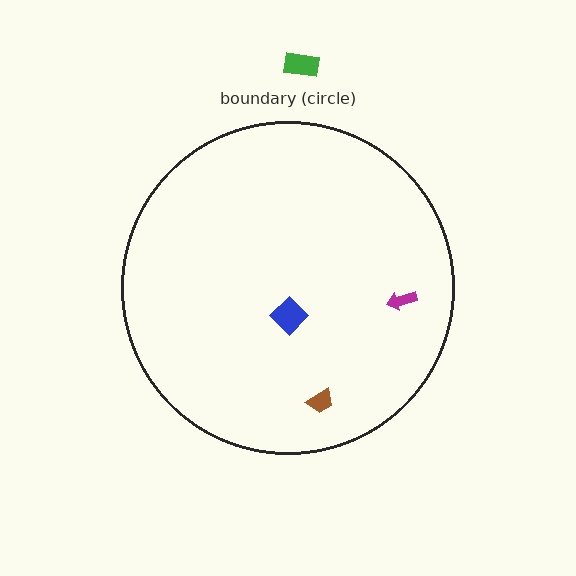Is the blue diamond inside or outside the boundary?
Inside.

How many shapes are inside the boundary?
3 inside, 1 outside.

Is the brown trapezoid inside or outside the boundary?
Inside.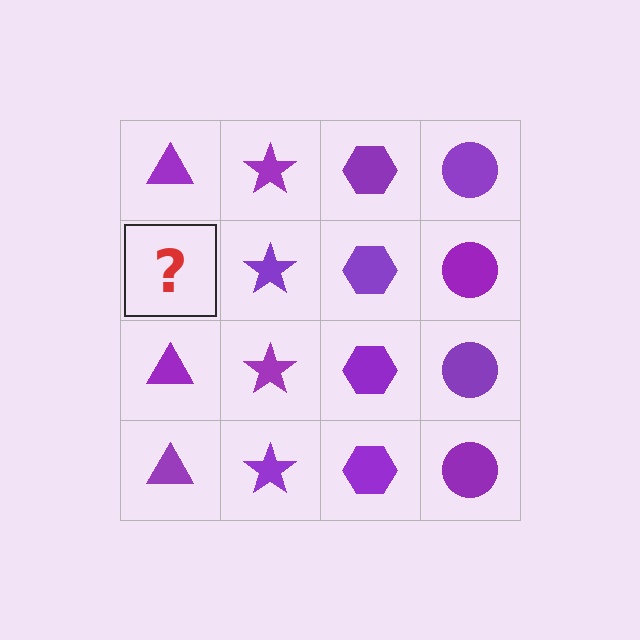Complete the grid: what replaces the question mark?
The question mark should be replaced with a purple triangle.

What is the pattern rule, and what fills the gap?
The rule is that each column has a consistent shape. The gap should be filled with a purple triangle.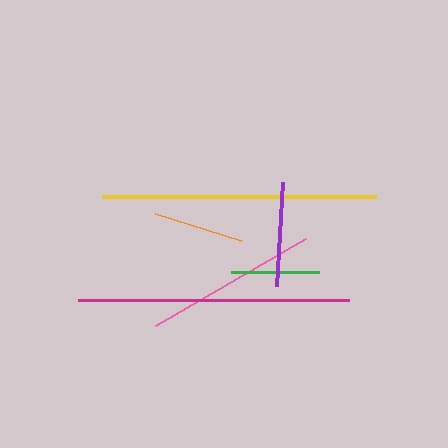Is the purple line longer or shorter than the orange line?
The purple line is longer than the orange line.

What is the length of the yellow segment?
The yellow segment is approximately 275 pixels long.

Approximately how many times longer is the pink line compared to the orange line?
The pink line is approximately 1.9 times the length of the orange line.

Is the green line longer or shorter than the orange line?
The orange line is longer than the green line.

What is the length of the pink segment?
The pink segment is approximately 174 pixels long.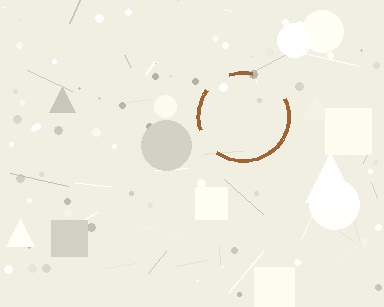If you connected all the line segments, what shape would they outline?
They would outline a circle.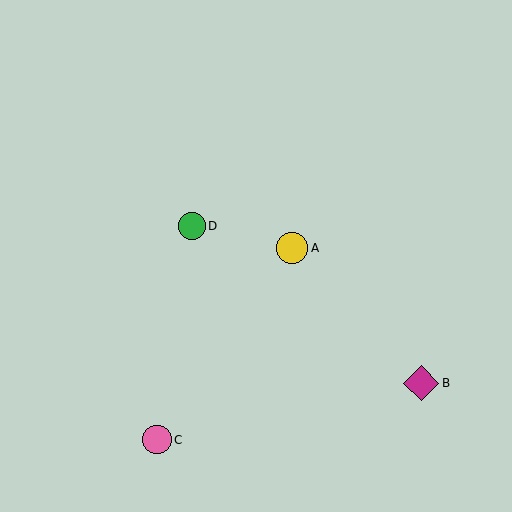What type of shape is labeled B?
Shape B is a magenta diamond.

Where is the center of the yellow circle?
The center of the yellow circle is at (292, 248).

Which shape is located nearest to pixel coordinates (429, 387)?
The magenta diamond (labeled B) at (421, 383) is nearest to that location.